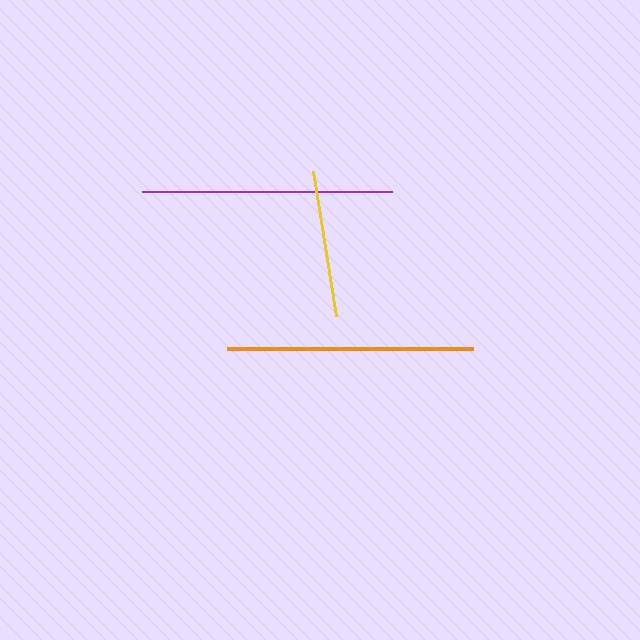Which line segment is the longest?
The purple line is the longest at approximately 250 pixels.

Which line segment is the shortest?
The yellow line is the shortest at approximately 147 pixels.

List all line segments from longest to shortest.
From longest to shortest: purple, orange, yellow.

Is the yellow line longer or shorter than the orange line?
The orange line is longer than the yellow line.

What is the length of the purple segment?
The purple segment is approximately 250 pixels long.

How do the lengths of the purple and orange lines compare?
The purple and orange lines are approximately the same length.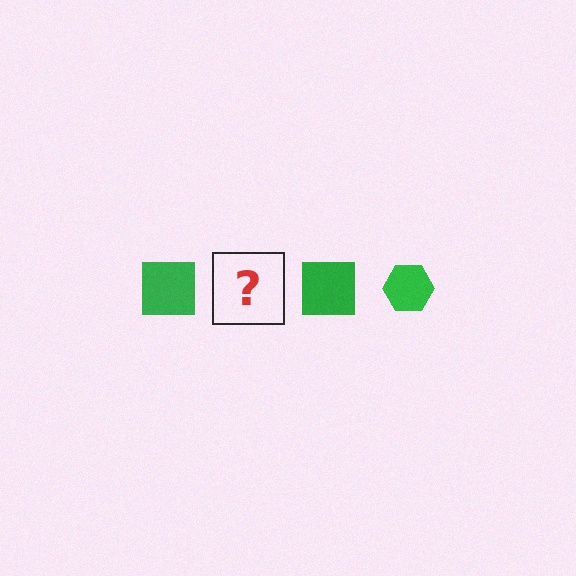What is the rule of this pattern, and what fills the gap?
The rule is that the pattern cycles through square, hexagon shapes in green. The gap should be filled with a green hexagon.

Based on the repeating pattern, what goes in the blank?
The blank should be a green hexagon.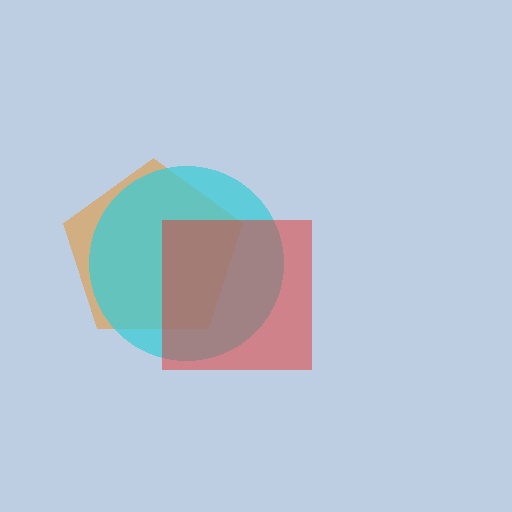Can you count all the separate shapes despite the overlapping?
Yes, there are 3 separate shapes.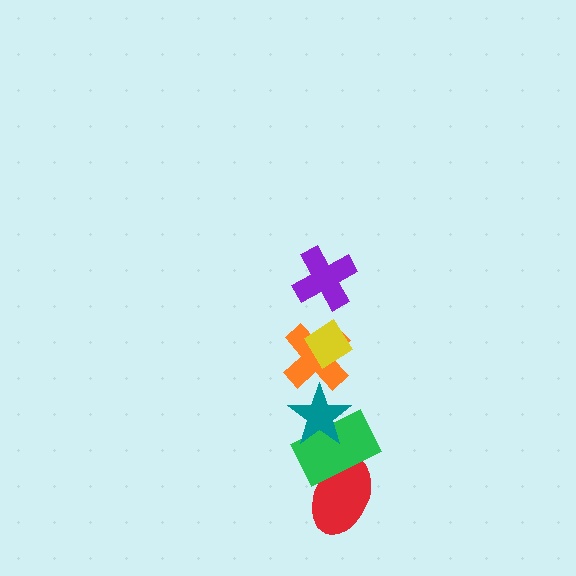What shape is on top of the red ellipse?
The green rectangle is on top of the red ellipse.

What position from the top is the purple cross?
The purple cross is 1st from the top.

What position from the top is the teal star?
The teal star is 4th from the top.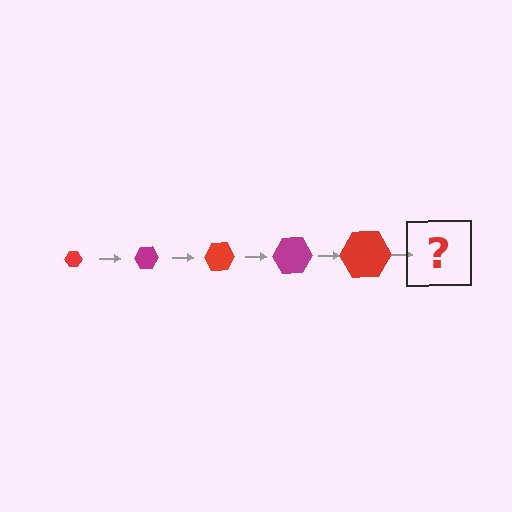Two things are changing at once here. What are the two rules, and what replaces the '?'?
The two rules are that the hexagon grows larger each step and the color cycles through red and magenta. The '?' should be a magenta hexagon, larger than the previous one.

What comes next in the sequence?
The next element should be a magenta hexagon, larger than the previous one.